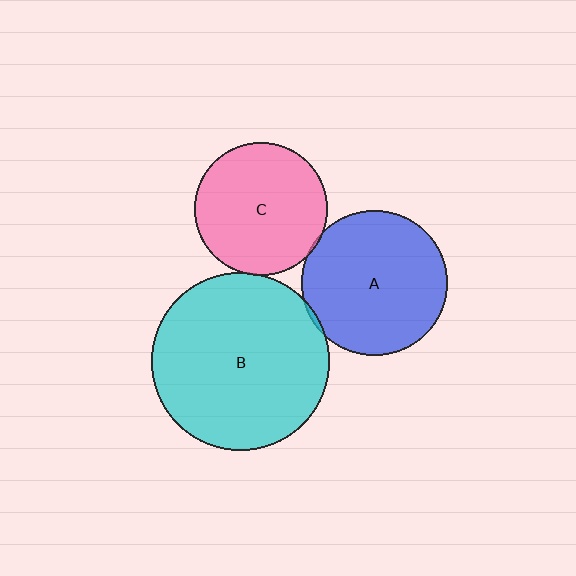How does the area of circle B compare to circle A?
Approximately 1.5 times.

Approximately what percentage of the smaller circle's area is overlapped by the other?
Approximately 5%.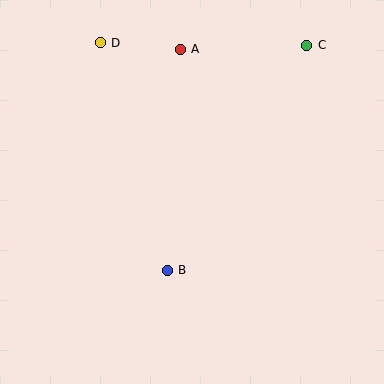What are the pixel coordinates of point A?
Point A is at (180, 49).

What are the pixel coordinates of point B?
Point B is at (167, 270).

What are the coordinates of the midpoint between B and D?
The midpoint between B and D is at (134, 157).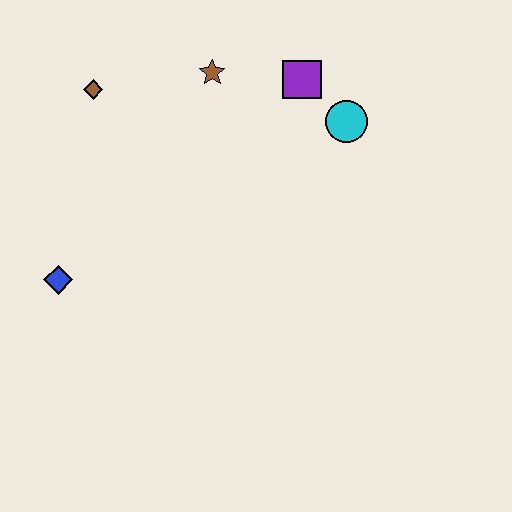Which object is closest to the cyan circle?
The purple square is closest to the cyan circle.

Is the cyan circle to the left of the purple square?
No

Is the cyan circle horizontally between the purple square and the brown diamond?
No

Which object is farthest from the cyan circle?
The blue diamond is farthest from the cyan circle.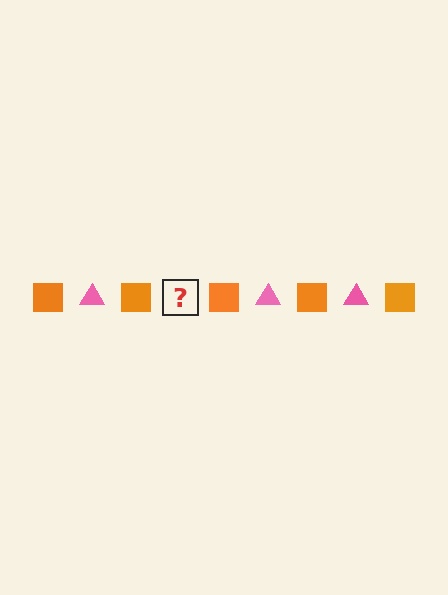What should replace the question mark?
The question mark should be replaced with a pink triangle.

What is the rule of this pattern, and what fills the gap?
The rule is that the pattern alternates between orange square and pink triangle. The gap should be filled with a pink triangle.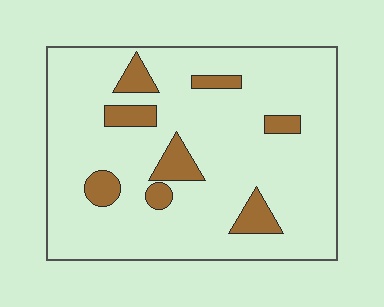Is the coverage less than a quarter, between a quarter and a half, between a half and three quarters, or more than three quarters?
Less than a quarter.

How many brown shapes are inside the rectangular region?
8.